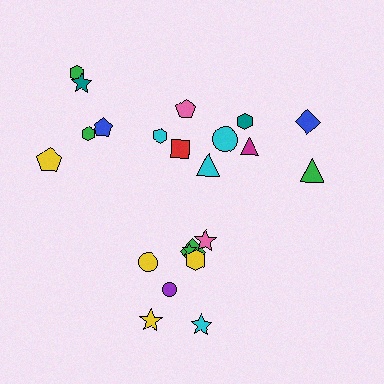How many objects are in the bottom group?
There are 8 objects.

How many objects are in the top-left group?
There are 8 objects.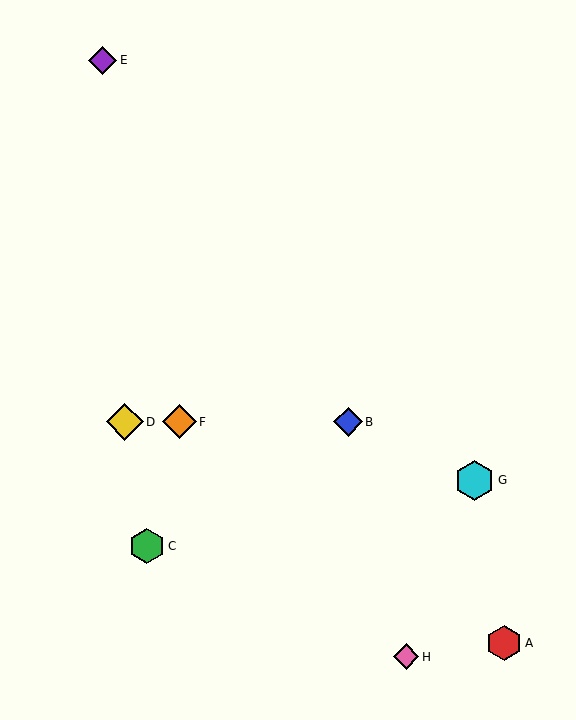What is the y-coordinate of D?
Object D is at y≈422.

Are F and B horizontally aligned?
Yes, both are at y≈422.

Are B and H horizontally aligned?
No, B is at y≈422 and H is at y≈657.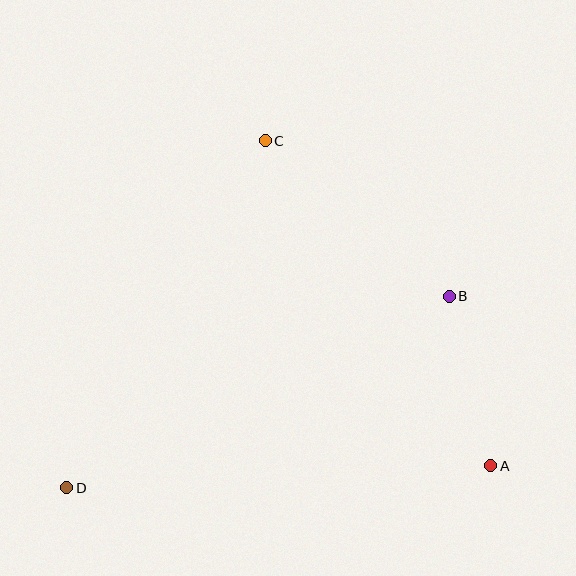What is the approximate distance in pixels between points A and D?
The distance between A and D is approximately 425 pixels.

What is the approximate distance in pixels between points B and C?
The distance between B and C is approximately 241 pixels.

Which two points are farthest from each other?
Points B and D are farthest from each other.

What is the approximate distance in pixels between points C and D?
The distance between C and D is approximately 400 pixels.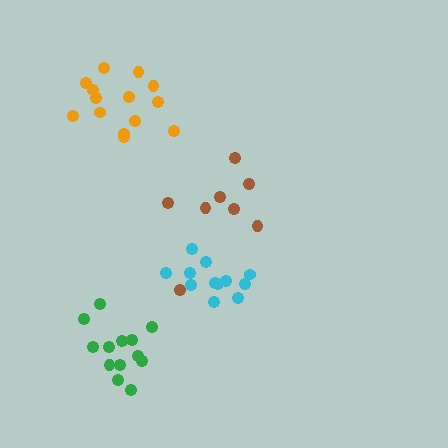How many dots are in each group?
Group 1: 13 dots, Group 2: 12 dots, Group 3: 8 dots, Group 4: 14 dots (47 total).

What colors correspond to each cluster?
The clusters are colored: green, cyan, brown, orange.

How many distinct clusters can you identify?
There are 4 distinct clusters.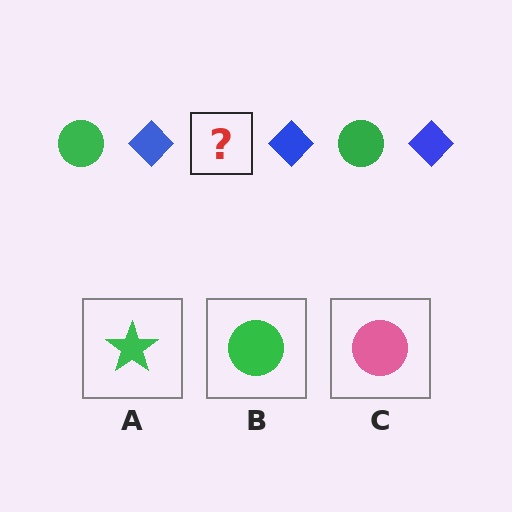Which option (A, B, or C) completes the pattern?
B.